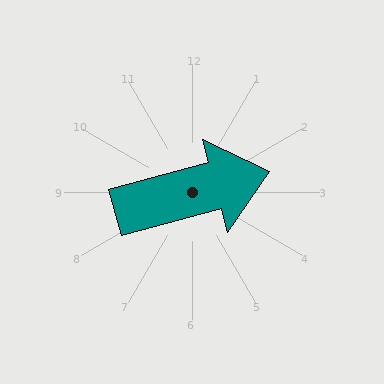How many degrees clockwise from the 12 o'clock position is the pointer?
Approximately 75 degrees.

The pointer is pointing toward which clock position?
Roughly 3 o'clock.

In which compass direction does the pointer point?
East.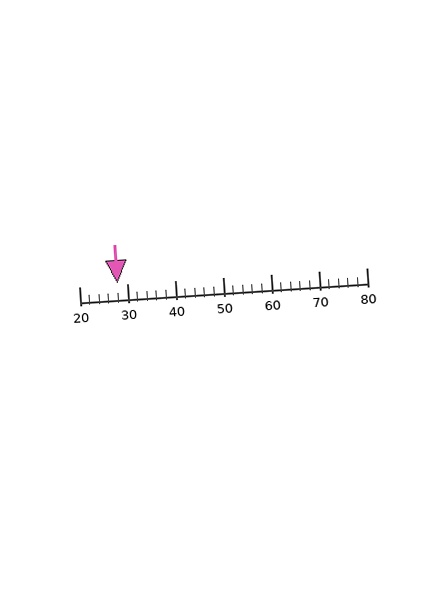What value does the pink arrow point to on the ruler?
The pink arrow points to approximately 28.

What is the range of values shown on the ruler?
The ruler shows values from 20 to 80.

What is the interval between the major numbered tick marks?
The major tick marks are spaced 10 units apart.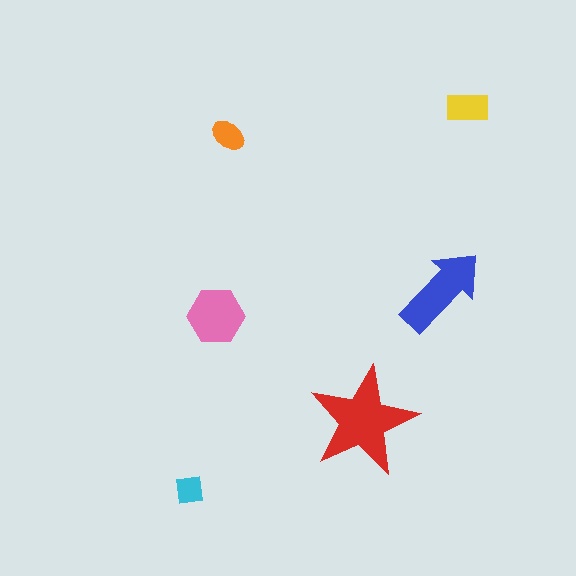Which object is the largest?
The red star.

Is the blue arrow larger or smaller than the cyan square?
Larger.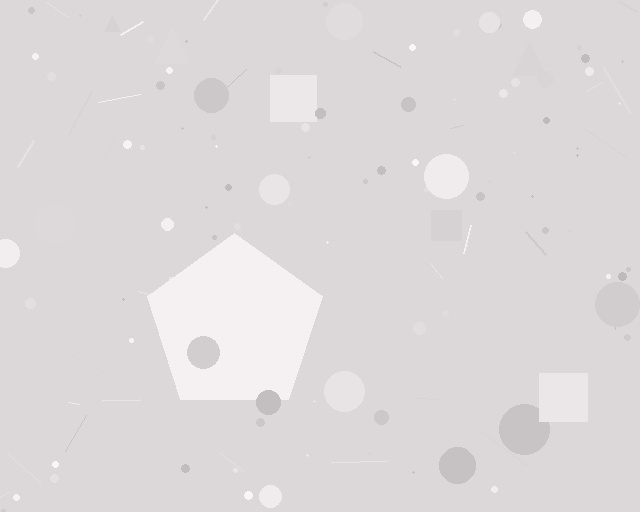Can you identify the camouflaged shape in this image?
The camouflaged shape is a pentagon.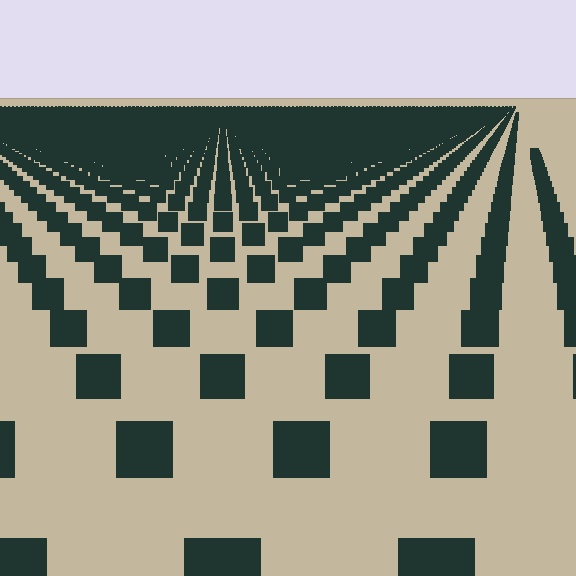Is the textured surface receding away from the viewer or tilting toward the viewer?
The surface is receding away from the viewer. Texture elements get smaller and denser toward the top.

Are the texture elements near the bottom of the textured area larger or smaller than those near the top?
Larger. Near the bottom, elements are closer to the viewer and appear at a bigger on-screen size.